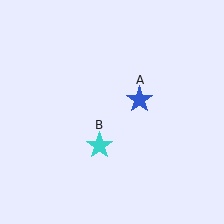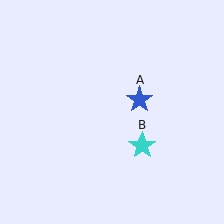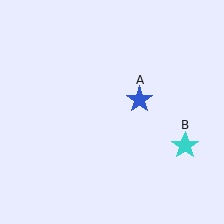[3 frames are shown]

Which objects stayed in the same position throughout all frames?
Blue star (object A) remained stationary.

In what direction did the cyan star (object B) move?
The cyan star (object B) moved right.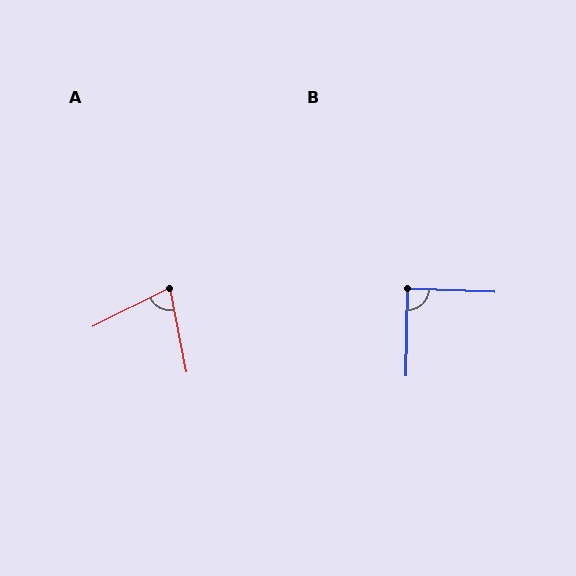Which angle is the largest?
B, at approximately 89 degrees.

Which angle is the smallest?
A, at approximately 74 degrees.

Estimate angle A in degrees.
Approximately 74 degrees.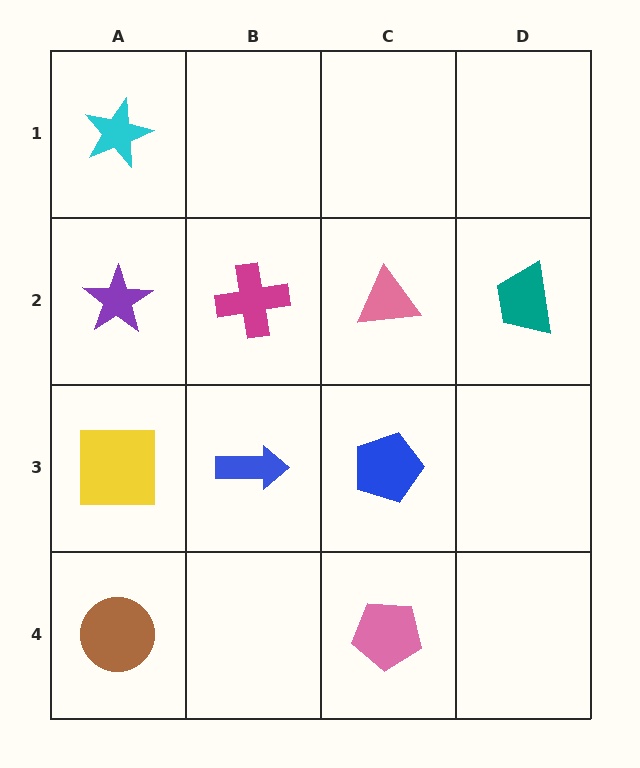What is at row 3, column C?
A blue pentagon.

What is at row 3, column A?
A yellow square.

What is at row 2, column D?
A teal trapezoid.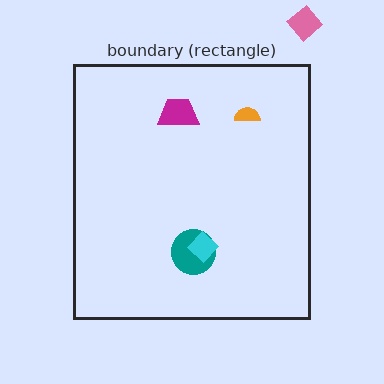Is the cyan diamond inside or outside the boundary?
Inside.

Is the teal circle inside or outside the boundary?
Inside.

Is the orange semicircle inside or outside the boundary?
Inside.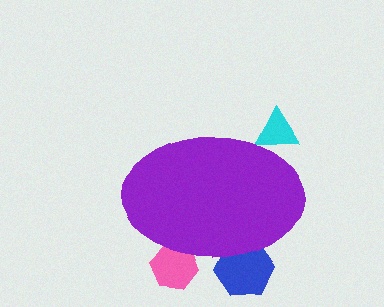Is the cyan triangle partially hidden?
Yes, the cyan triangle is partially hidden behind the purple ellipse.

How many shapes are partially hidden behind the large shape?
3 shapes are partially hidden.